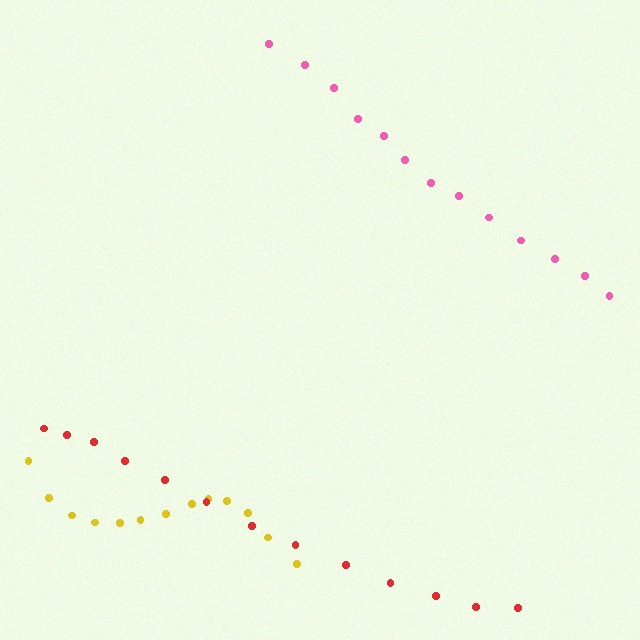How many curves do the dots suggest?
There are 3 distinct paths.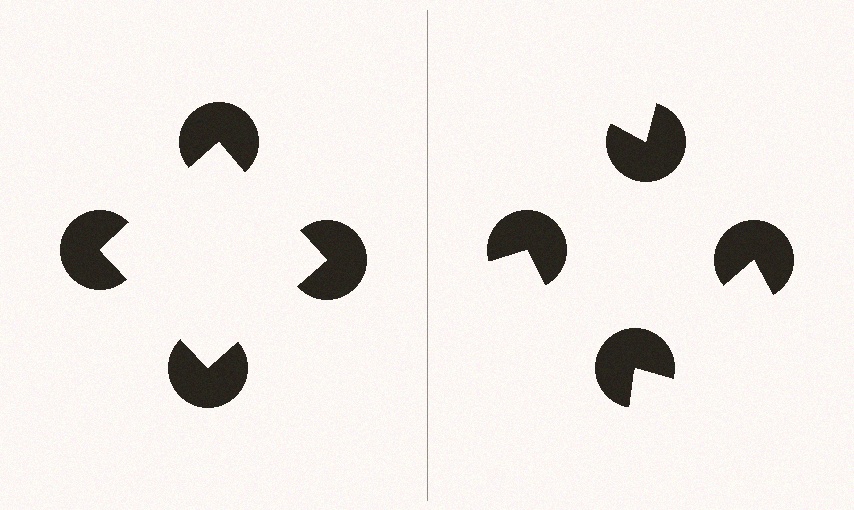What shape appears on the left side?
An illusory square.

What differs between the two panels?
The pac-man discs are positioned identically on both sides; only the wedge orientations differ. On the left they align to a square; on the right they are misaligned.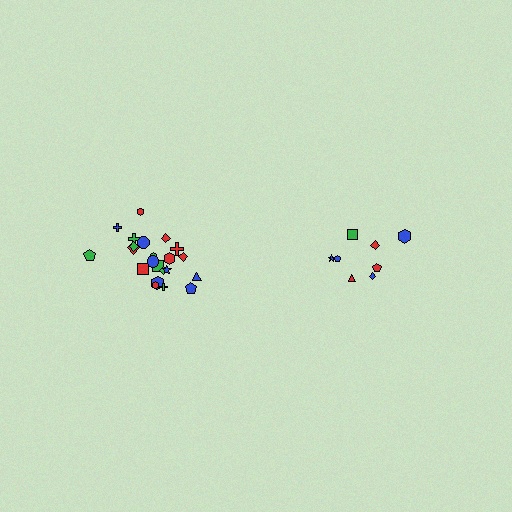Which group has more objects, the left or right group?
The left group.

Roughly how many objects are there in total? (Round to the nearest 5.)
Roughly 30 objects in total.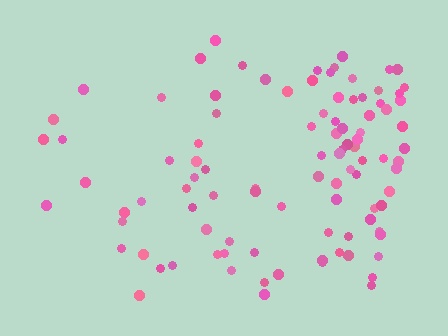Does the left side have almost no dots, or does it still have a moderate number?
Still a moderate number, just noticeably fewer than the right.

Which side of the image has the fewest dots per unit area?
The left.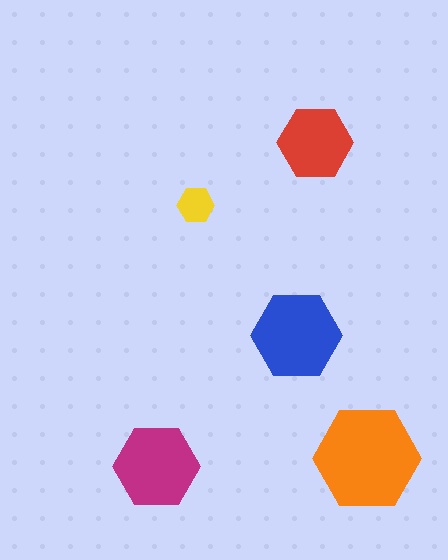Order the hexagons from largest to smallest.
the orange one, the blue one, the magenta one, the red one, the yellow one.